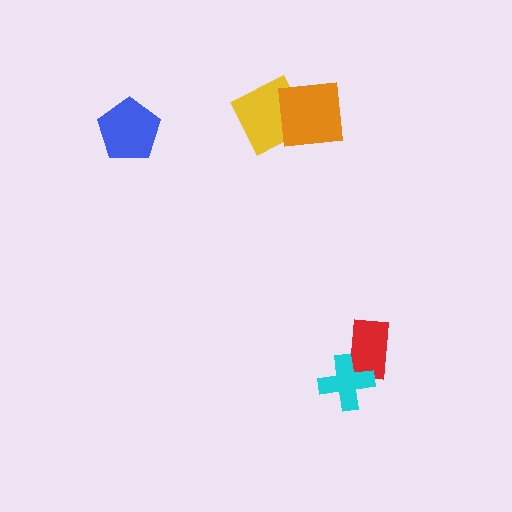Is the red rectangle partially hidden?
Yes, it is partially covered by another shape.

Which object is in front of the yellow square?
The orange square is in front of the yellow square.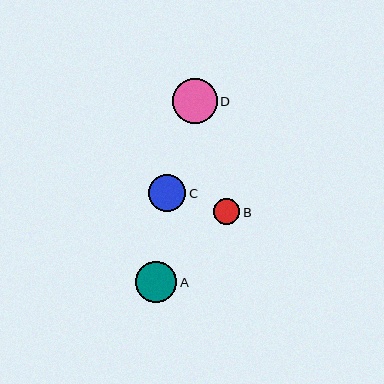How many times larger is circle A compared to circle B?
Circle A is approximately 1.6 times the size of circle B.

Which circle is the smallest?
Circle B is the smallest with a size of approximately 26 pixels.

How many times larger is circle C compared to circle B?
Circle C is approximately 1.4 times the size of circle B.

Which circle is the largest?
Circle D is the largest with a size of approximately 45 pixels.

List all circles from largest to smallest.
From largest to smallest: D, A, C, B.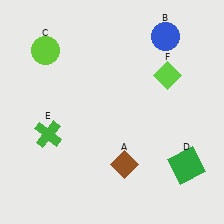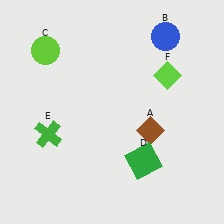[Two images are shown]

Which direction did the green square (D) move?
The green square (D) moved left.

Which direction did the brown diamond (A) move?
The brown diamond (A) moved up.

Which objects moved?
The objects that moved are: the brown diamond (A), the green square (D).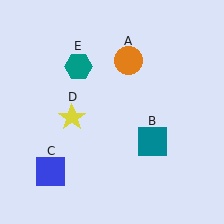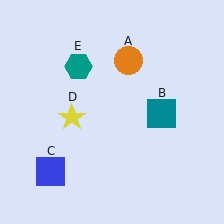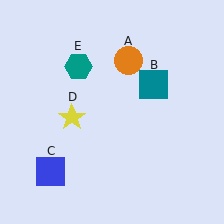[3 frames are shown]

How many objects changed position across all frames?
1 object changed position: teal square (object B).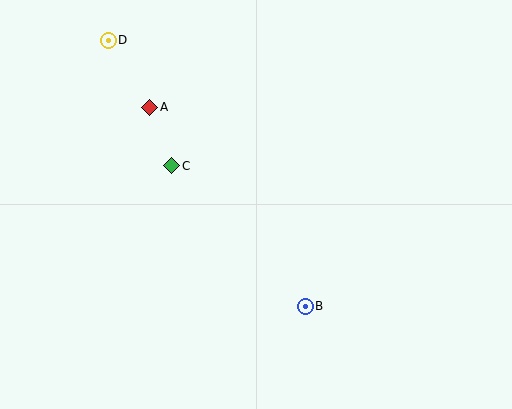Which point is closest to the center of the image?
Point C at (172, 166) is closest to the center.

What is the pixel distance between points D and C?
The distance between D and C is 140 pixels.